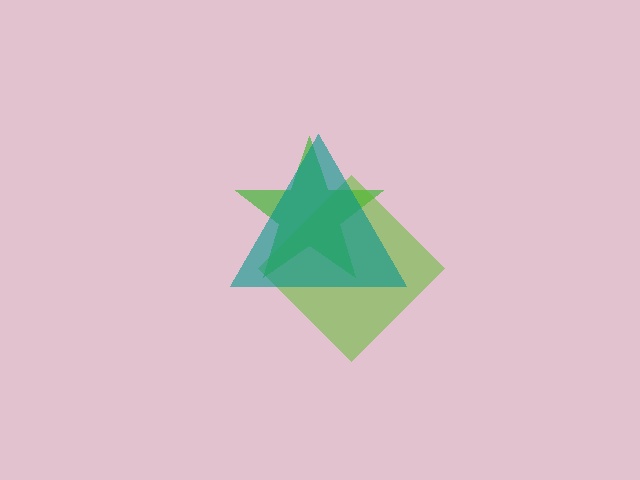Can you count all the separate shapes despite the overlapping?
Yes, there are 3 separate shapes.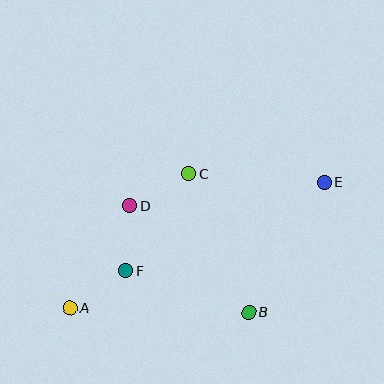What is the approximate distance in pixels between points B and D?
The distance between B and D is approximately 159 pixels.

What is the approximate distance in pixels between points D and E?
The distance between D and E is approximately 197 pixels.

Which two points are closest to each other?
Points D and F are closest to each other.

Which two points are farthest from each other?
Points A and E are farthest from each other.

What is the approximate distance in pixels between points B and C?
The distance between B and C is approximately 150 pixels.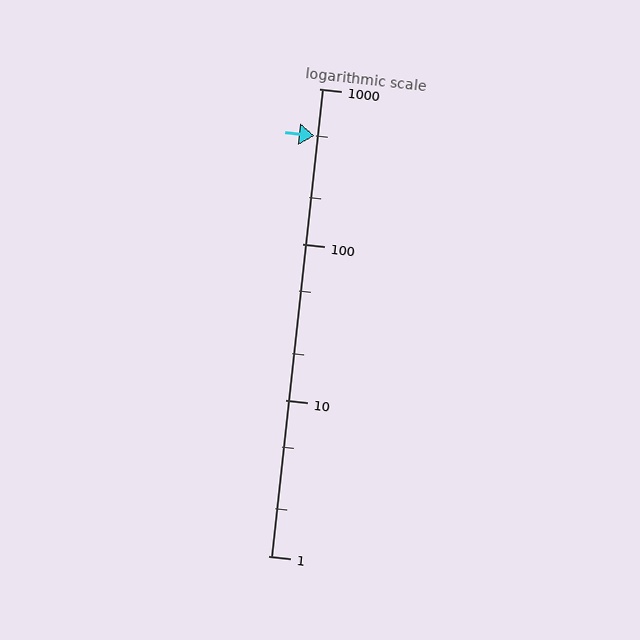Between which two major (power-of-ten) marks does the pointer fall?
The pointer is between 100 and 1000.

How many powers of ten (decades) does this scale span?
The scale spans 3 decades, from 1 to 1000.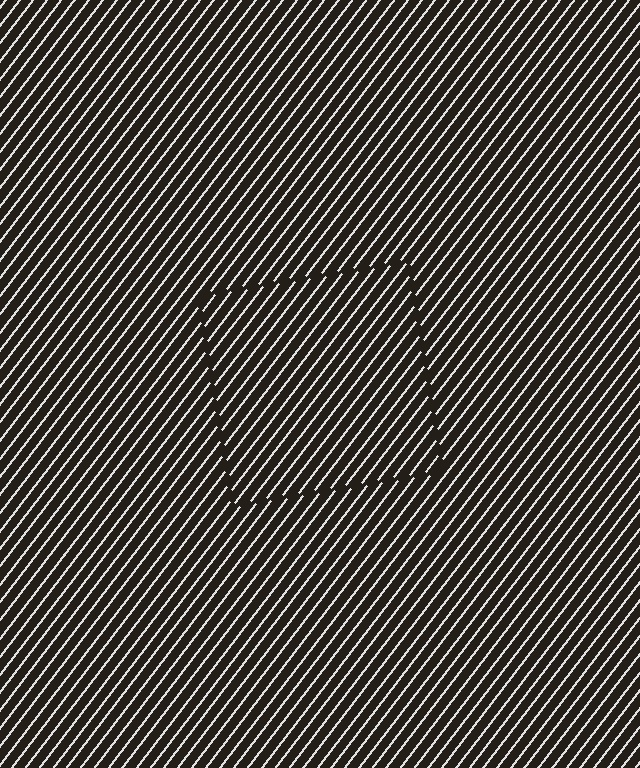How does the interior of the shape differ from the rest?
The interior of the shape contains the same grating, shifted by half a period — the contour is defined by the phase discontinuity where line-ends from the inner and outer gratings abut.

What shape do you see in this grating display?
An illusory square. The interior of the shape contains the same grating, shifted by half a period — the contour is defined by the phase discontinuity where line-ends from the inner and outer gratings abut.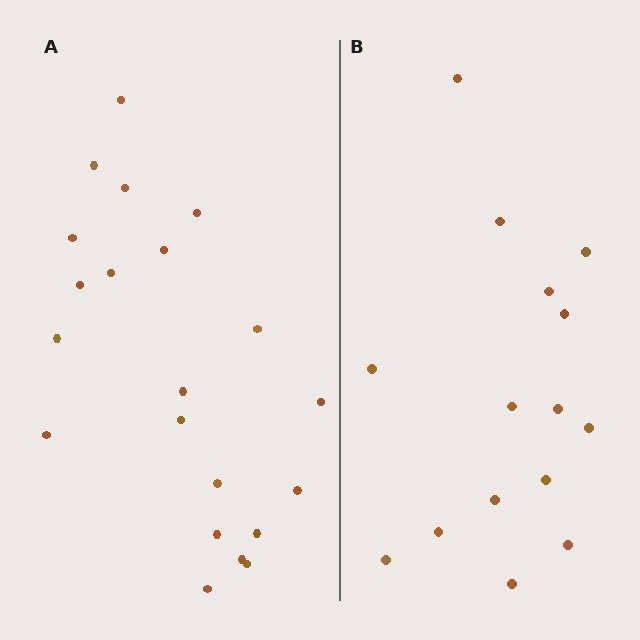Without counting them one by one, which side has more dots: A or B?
Region A (the left region) has more dots.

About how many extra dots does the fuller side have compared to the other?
Region A has about 6 more dots than region B.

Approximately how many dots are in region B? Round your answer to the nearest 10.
About 20 dots. (The exact count is 15, which rounds to 20.)